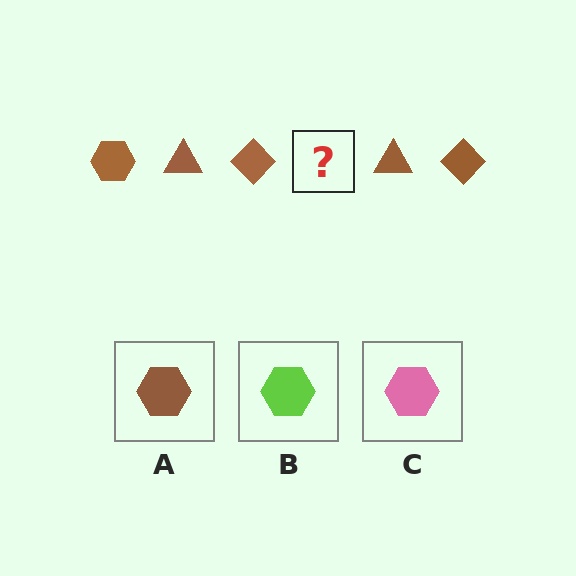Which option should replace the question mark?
Option A.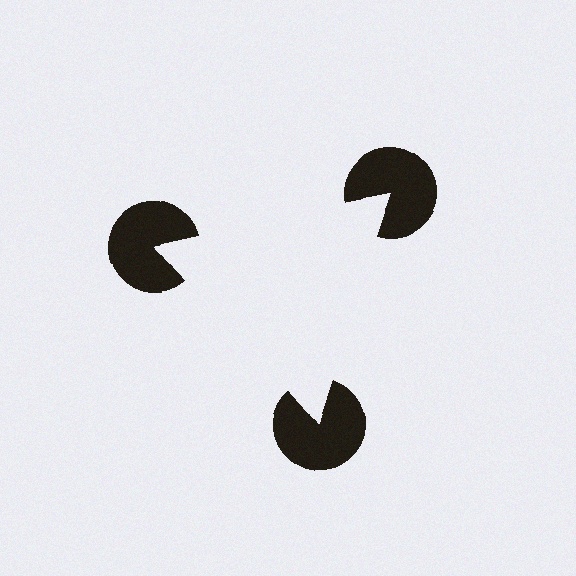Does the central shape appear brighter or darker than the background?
It typically appears slightly brighter than the background, even though no actual brightness change is drawn.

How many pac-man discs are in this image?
There are 3 — one at each vertex of the illusory triangle.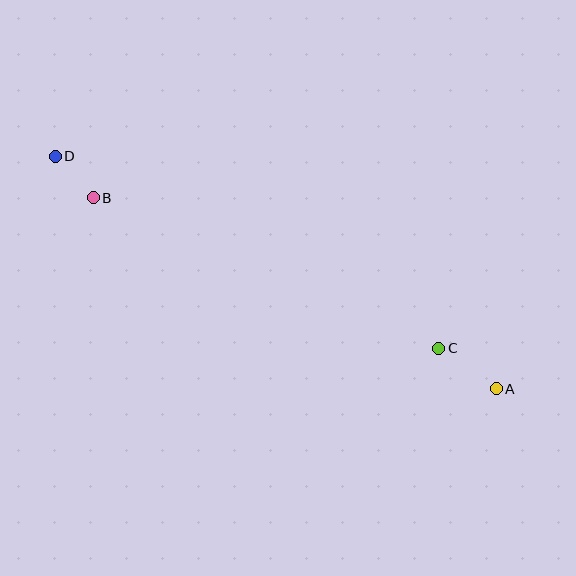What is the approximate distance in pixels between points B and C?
The distance between B and C is approximately 377 pixels.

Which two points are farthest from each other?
Points A and D are farthest from each other.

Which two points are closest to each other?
Points B and D are closest to each other.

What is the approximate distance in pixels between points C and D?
The distance between C and D is approximately 429 pixels.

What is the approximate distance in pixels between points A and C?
The distance between A and C is approximately 70 pixels.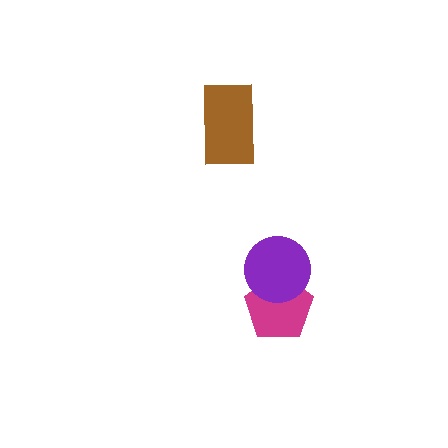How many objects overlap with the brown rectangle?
0 objects overlap with the brown rectangle.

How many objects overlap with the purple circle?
1 object overlaps with the purple circle.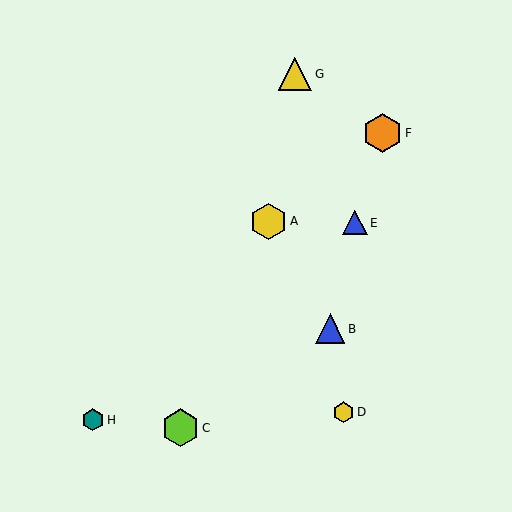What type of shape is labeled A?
Shape A is a yellow hexagon.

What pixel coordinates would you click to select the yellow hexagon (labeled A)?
Click at (269, 221) to select the yellow hexagon A.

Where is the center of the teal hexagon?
The center of the teal hexagon is at (93, 420).